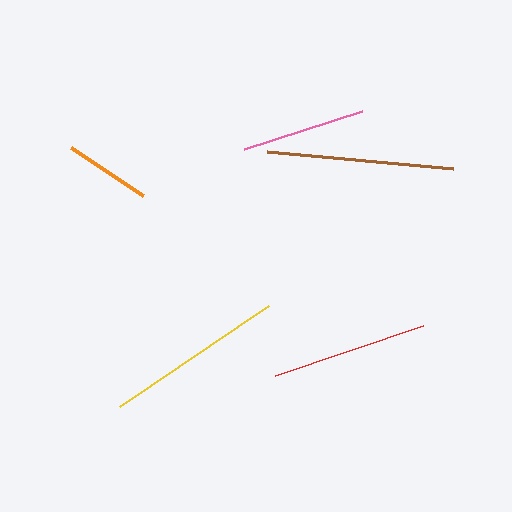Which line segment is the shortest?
The orange line is the shortest at approximately 86 pixels.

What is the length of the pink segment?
The pink segment is approximately 124 pixels long.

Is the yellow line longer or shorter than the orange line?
The yellow line is longer than the orange line.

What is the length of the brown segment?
The brown segment is approximately 187 pixels long.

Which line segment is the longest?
The brown line is the longest at approximately 187 pixels.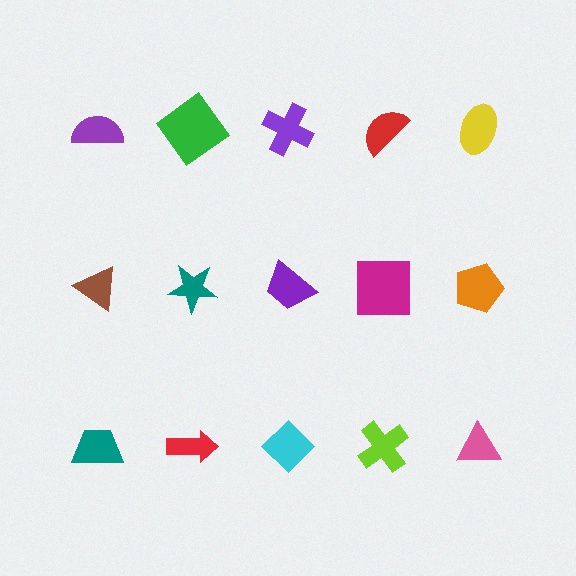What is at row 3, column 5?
A pink triangle.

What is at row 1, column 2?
A green diamond.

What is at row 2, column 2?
A teal star.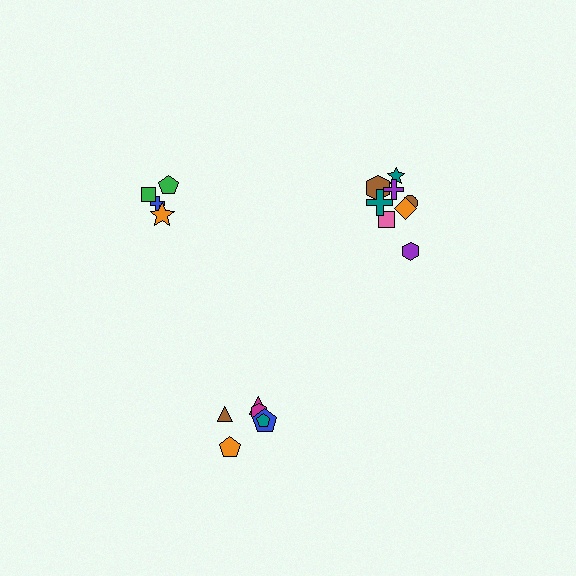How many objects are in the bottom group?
There are 6 objects.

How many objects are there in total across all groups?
There are 18 objects.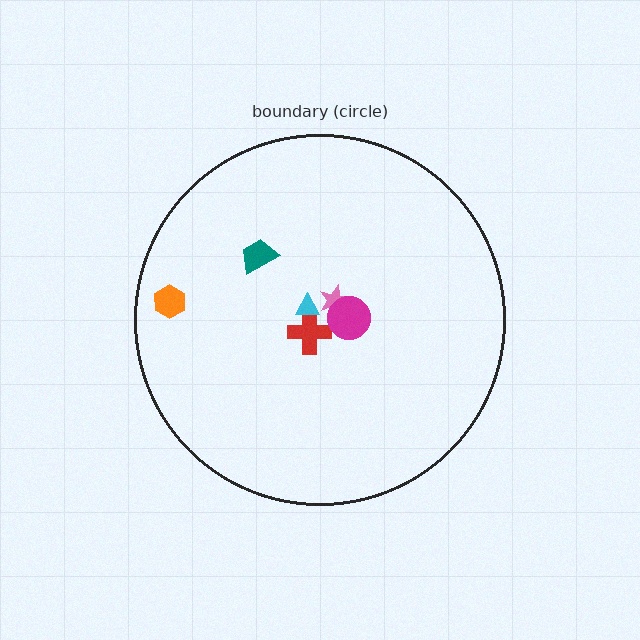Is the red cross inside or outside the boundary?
Inside.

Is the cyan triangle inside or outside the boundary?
Inside.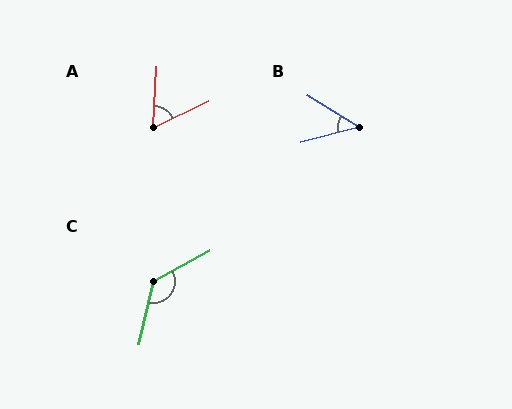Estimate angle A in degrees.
Approximately 61 degrees.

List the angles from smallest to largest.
B (46°), A (61°), C (132°).